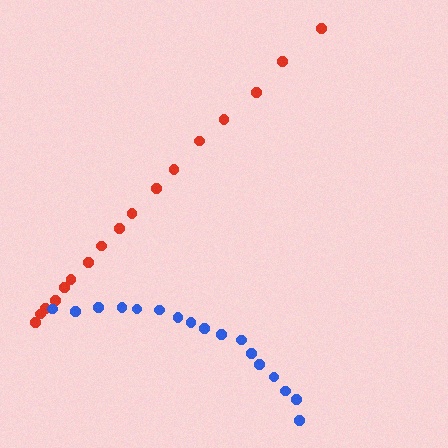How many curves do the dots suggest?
There are 2 distinct paths.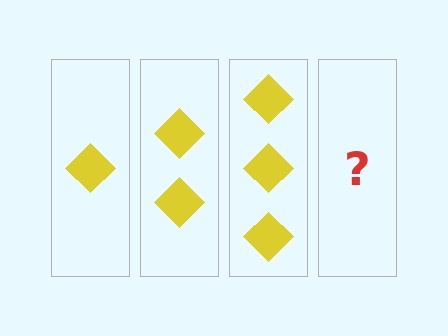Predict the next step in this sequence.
The next step is 4 diamonds.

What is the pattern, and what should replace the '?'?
The pattern is that each step adds one more diamond. The '?' should be 4 diamonds.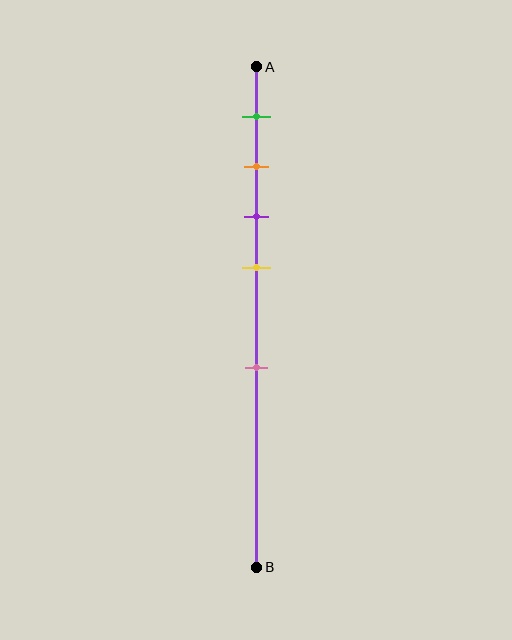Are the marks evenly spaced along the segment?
No, the marks are not evenly spaced.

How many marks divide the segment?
There are 5 marks dividing the segment.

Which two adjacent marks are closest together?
The orange and purple marks are the closest adjacent pair.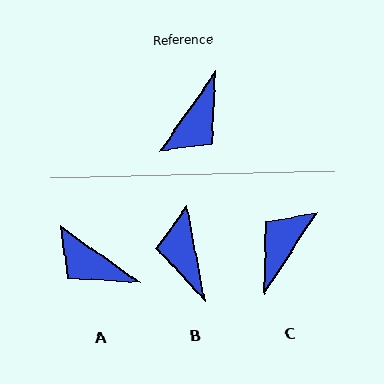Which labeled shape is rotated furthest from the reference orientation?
C, about 178 degrees away.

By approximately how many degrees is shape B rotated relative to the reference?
Approximately 134 degrees clockwise.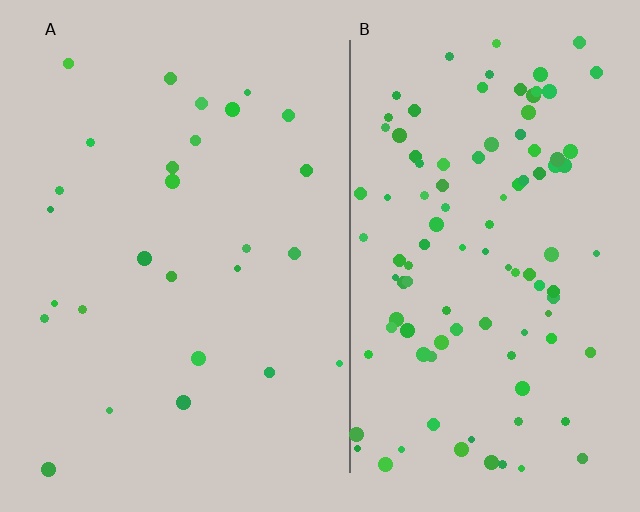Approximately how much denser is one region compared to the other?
Approximately 3.9× — region B over region A.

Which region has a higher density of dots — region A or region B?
B (the right).